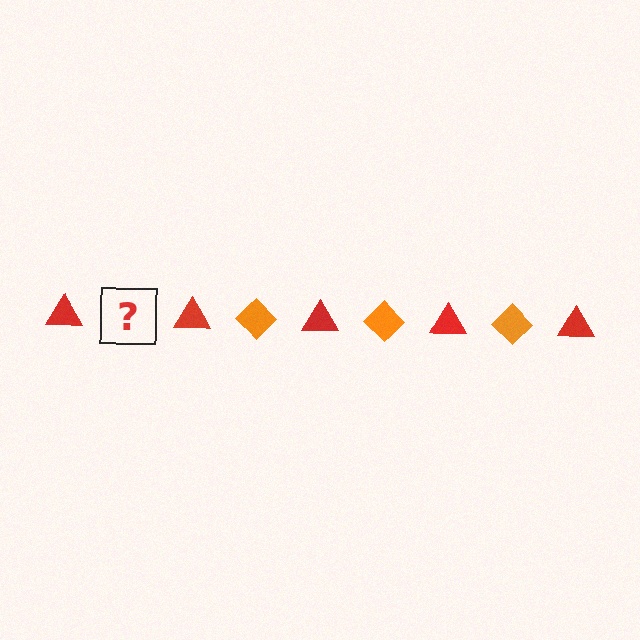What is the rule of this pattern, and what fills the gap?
The rule is that the pattern alternates between red triangle and orange diamond. The gap should be filled with an orange diamond.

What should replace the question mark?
The question mark should be replaced with an orange diamond.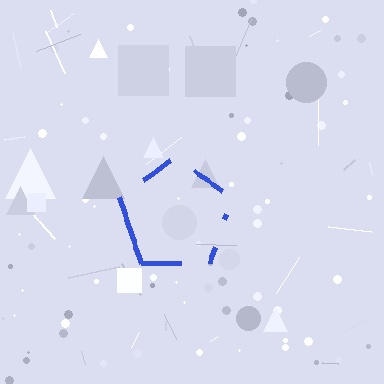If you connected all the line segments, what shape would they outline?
They would outline a pentagon.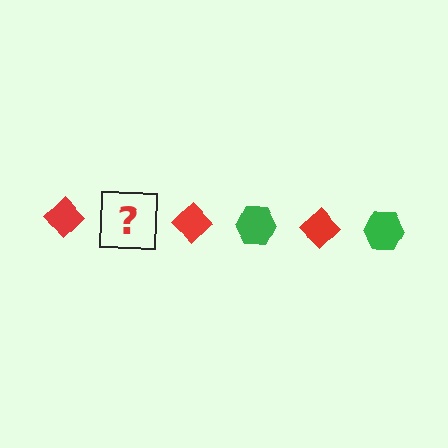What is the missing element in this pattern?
The missing element is a green hexagon.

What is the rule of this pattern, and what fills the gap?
The rule is that the pattern alternates between red diamond and green hexagon. The gap should be filled with a green hexagon.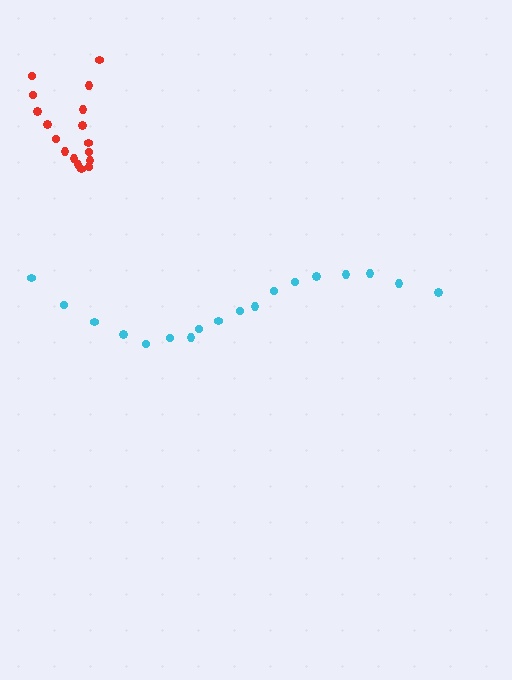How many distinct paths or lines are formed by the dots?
There are 2 distinct paths.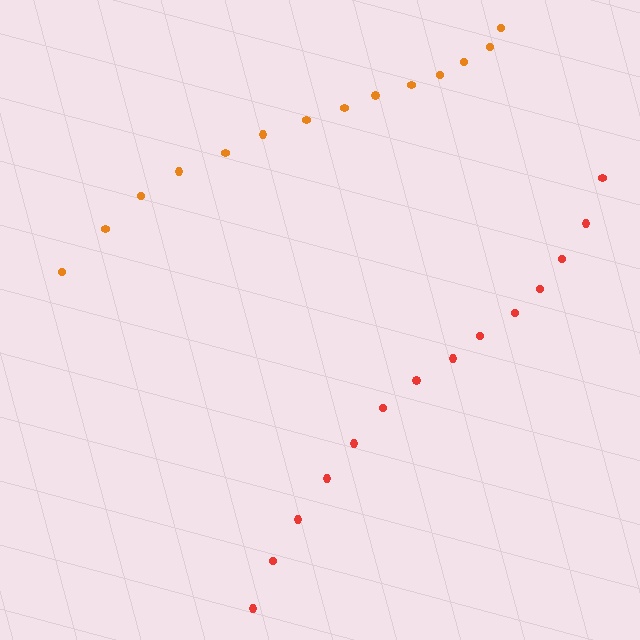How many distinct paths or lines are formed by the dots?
There are 2 distinct paths.